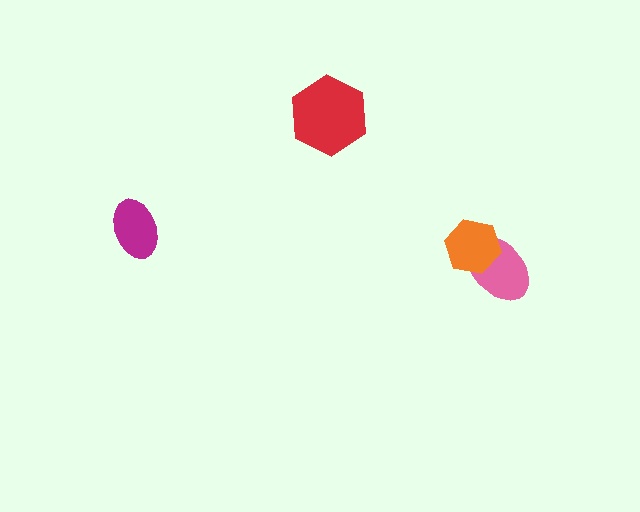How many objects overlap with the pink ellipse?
1 object overlaps with the pink ellipse.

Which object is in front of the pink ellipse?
The orange hexagon is in front of the pink ellipse.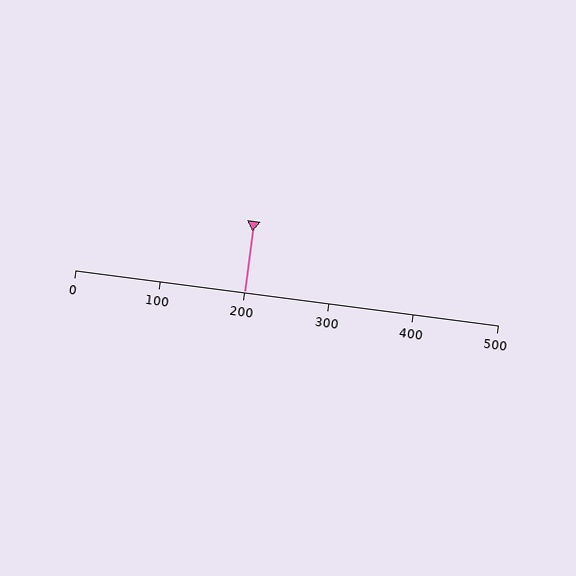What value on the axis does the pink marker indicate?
The marker indicates approximately 200.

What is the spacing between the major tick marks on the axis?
The major ticks are spaced 100 apart.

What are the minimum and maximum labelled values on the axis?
The axis runs from 0 to 500.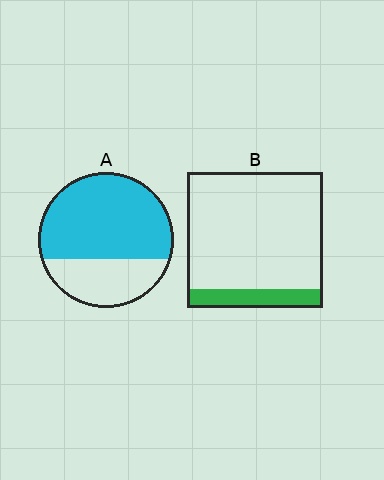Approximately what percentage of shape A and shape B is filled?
A is approximately 70% and B is approximately 15%.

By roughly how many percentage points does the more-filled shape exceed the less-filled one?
By roughly 55 percentage points (A over B).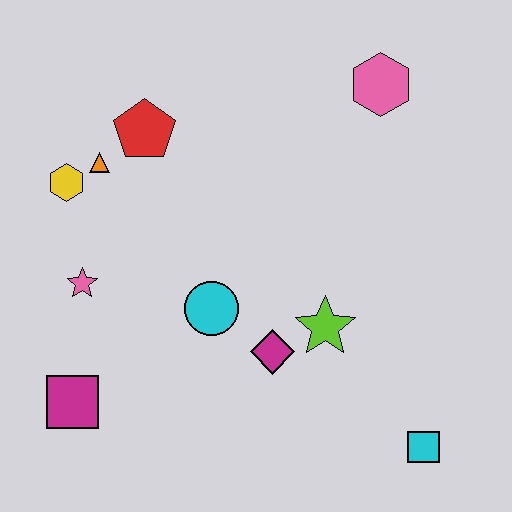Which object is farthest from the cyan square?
The yellow hexagon is farthest from the cyan square.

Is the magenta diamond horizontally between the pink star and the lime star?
Yes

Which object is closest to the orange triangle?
The yellow hexagon is closest to the orange triangle.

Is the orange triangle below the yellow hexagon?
No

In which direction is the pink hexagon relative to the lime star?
The pink hexagon is above the lime star.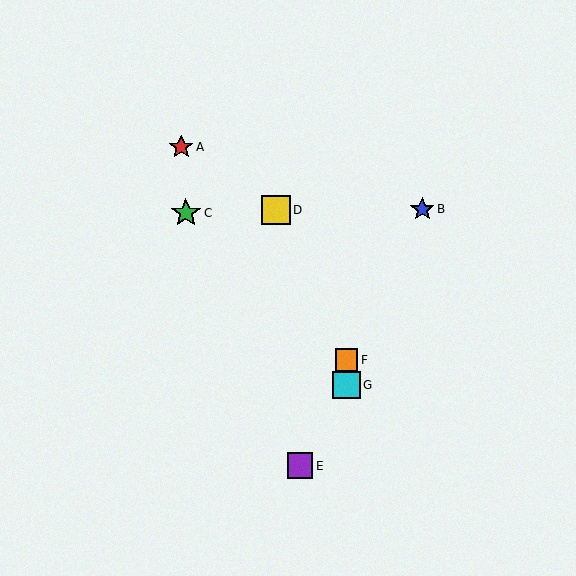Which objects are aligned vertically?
Objects F, G are aligned vertically.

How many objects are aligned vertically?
2 objects (F, G) are aligned vertically.